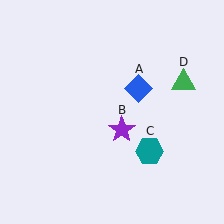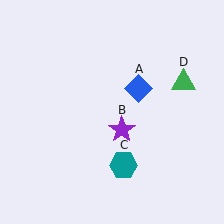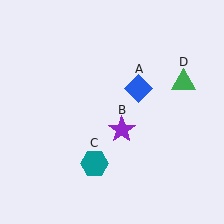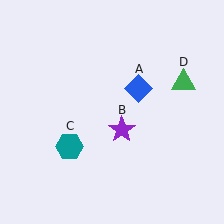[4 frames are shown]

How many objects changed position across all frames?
1 object changed position: teal hexagon (object C).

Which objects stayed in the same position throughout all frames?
Blue diamond (object A) and purple star (object B) and green triangle (object D) remained stationary.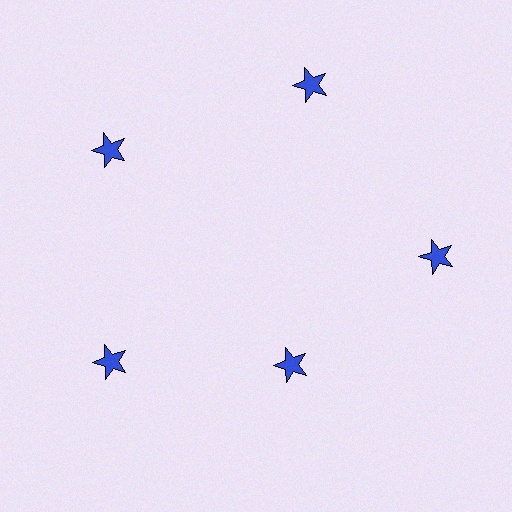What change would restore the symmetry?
The symmetry would be restored by moving it outward, back onto the ring so that all 5 stars sit at equal angles and equal distance from the center.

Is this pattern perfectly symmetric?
No. The 5 blue stars are arranged in a ring, but one element near the 5 o'clock position is pulled inward toward the center, breaking the 5-fold rotational symmetry.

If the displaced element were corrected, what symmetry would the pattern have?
It would have 5-fold rotational symmetry — the pattern would map onto itself every 72 degrees.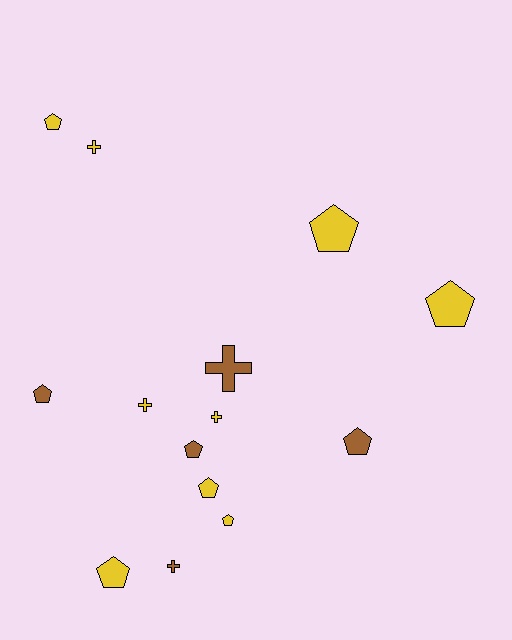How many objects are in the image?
There are 14 objects.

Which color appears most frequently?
Yellow, with 9 objects.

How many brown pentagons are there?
There are 3 brown pentagons.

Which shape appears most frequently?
Pentagon, with 9 objects.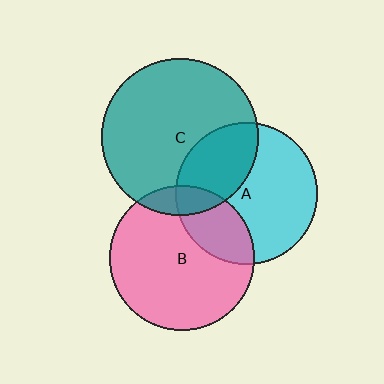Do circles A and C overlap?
Yes.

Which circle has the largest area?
Circle C (teal).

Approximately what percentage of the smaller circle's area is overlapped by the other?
Approximately 35%.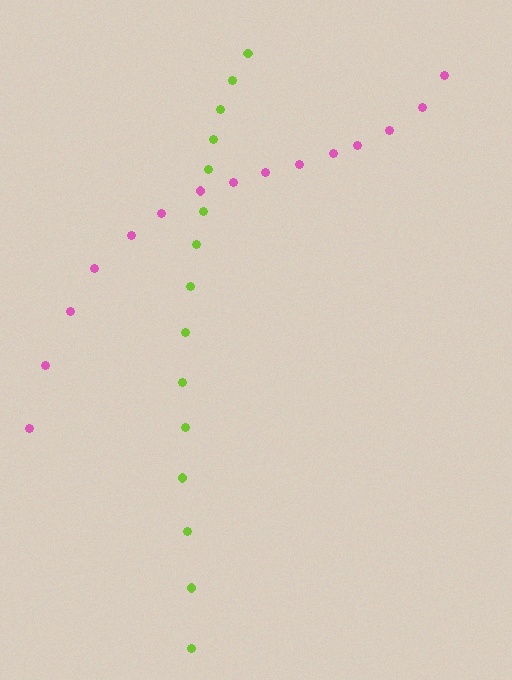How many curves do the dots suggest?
There are 2 distinct paths.